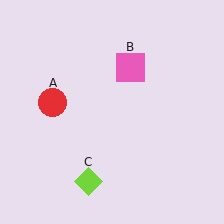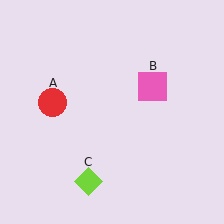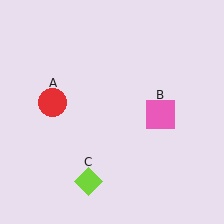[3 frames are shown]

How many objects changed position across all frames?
1 object changed position: pink square (object B).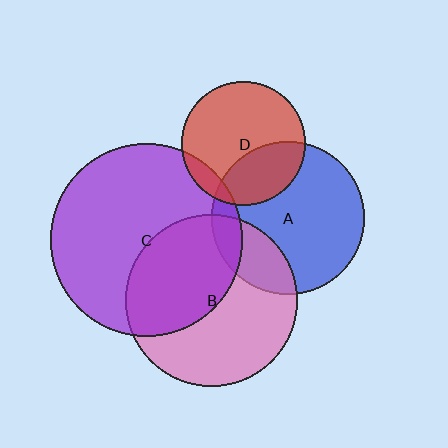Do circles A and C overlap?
Yes.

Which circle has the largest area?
Circle C (purple).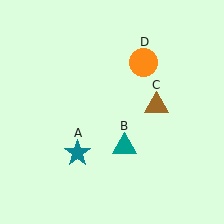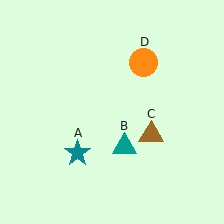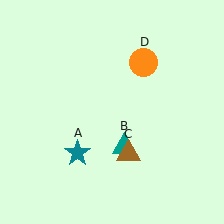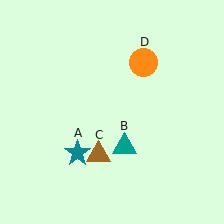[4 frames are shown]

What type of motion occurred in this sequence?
The brown triangle (object C) rotated clockwise around the center of the scene.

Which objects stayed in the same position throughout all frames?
Teal star (object A) and teal triangle (object B) and orange circle (object D) remained stationary.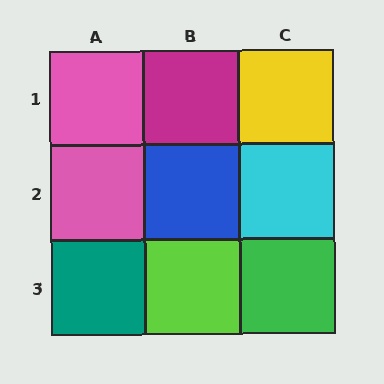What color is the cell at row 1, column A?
Pink.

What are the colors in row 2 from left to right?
Pink, blue, cyan.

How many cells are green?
1 cell is green.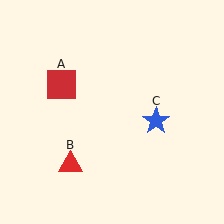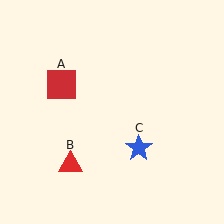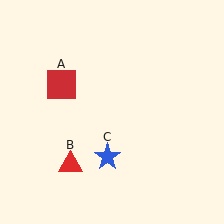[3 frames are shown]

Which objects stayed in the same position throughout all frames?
Red square (object A) and red triangle (object B) remained stationary.